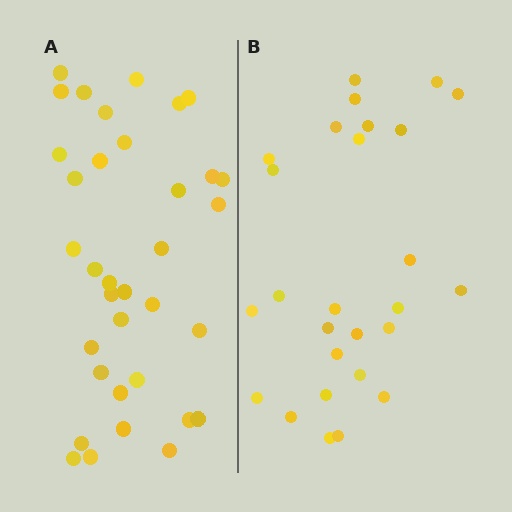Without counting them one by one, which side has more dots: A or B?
Region A (the left region) has more dots.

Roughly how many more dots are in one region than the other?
Region A has roughly 8 or so more dots than region B.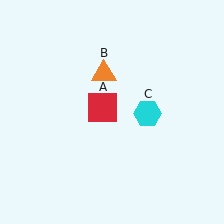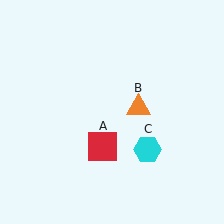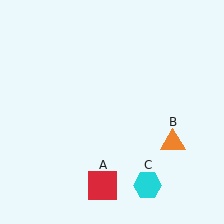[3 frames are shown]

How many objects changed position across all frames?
3 objects changed position: red square (object A), orange triangle (object B), cyan hexagon (object C).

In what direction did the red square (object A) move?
The red square (object A) moved down.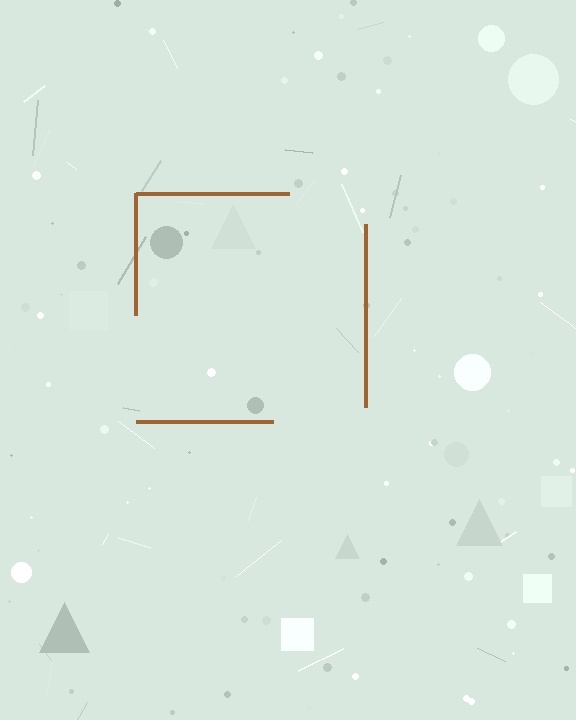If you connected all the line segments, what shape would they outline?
They would outline a square.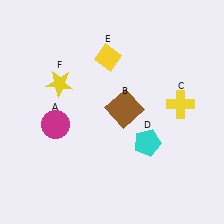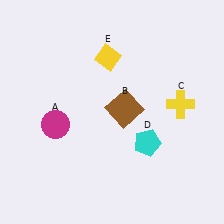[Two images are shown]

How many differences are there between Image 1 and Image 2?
There is 1 difference between the two images.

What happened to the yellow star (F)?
The yellow star (F) was removed in Image 2. It was in the top-left area of Image 1.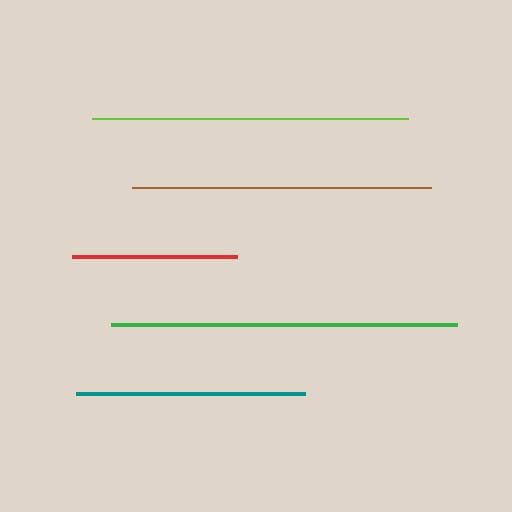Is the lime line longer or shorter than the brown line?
The lime line is longer than the brown line.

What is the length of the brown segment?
The brown segment is approximately 300 pixels long.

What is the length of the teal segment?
The teal segment is approximately 229 pixels long.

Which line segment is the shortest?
The red line is the shortest at approximately 166 pixels.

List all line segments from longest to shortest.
From longest to shortest: green, lime, brown, teal, red.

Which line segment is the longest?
The green line is the longest at approximately 346 pixels.